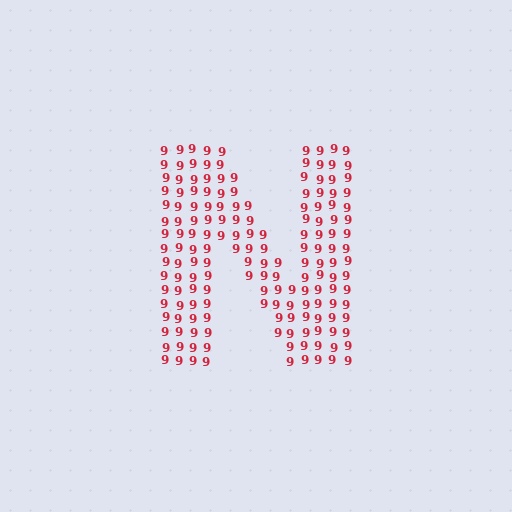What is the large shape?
The large shape is the letter N.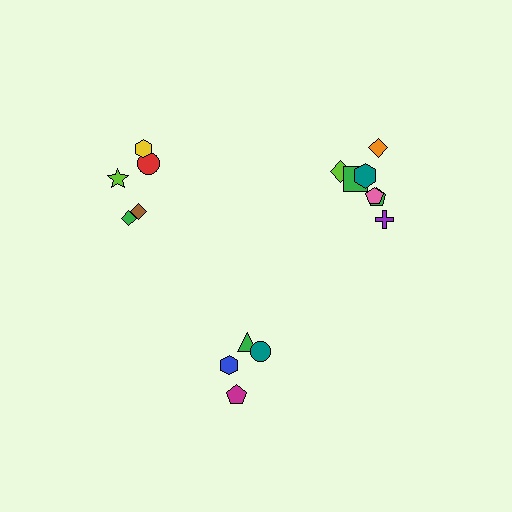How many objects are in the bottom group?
There are 4 objects.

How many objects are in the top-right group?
There are 8 objects.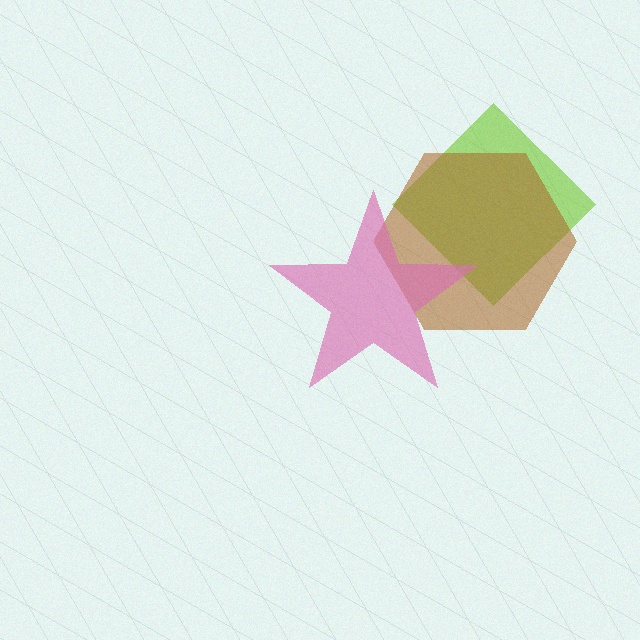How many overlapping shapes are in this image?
There are 3 overlapping shapes in the image.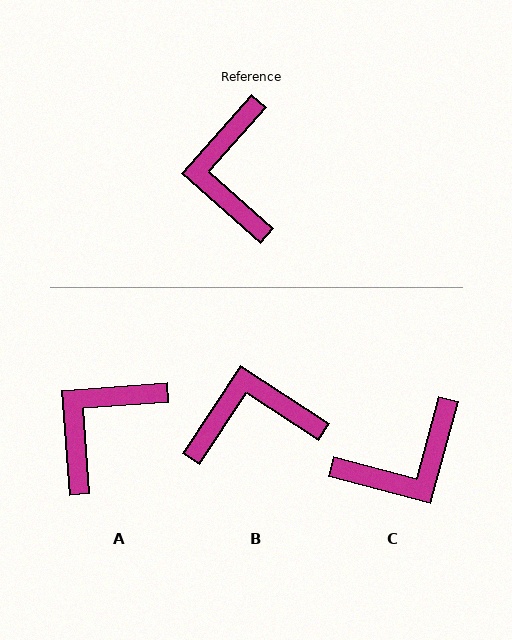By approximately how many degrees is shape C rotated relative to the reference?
Approximately 116 degrees counter-clockwise.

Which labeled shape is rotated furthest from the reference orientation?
C, about 116 degrees away.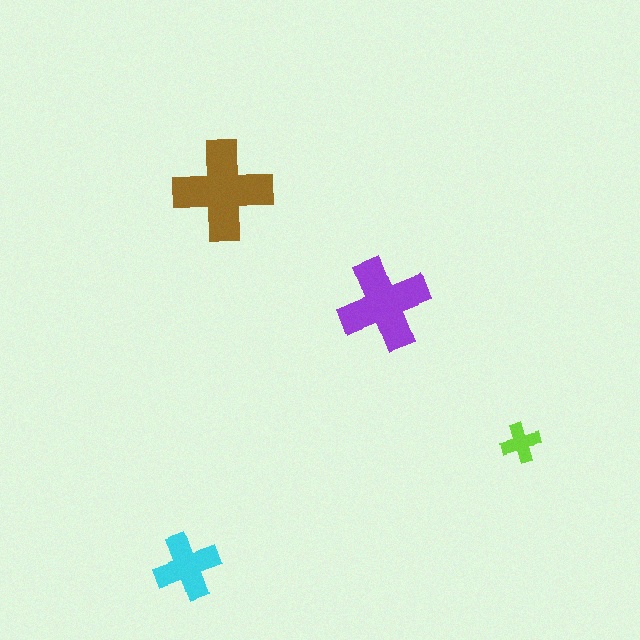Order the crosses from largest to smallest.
the brown one, the purple one, the cyan one, the lime one.